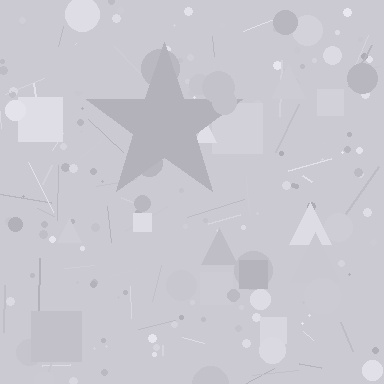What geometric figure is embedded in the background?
A star is embedded in the background.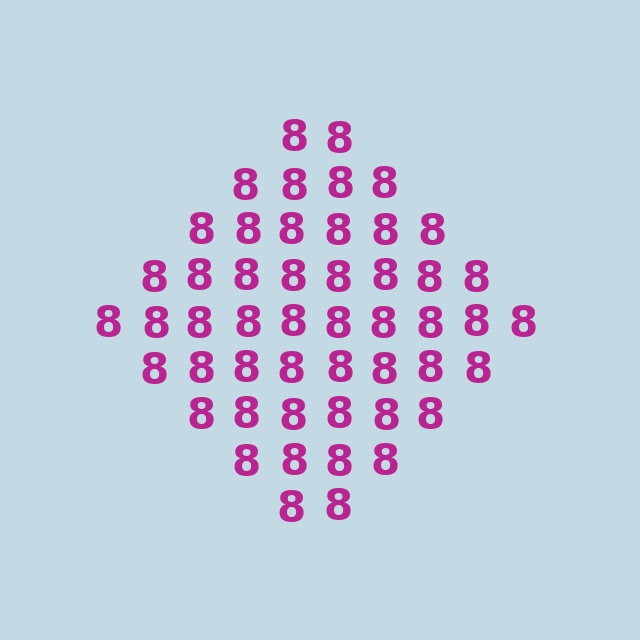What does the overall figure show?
The overall figure shows a diamond.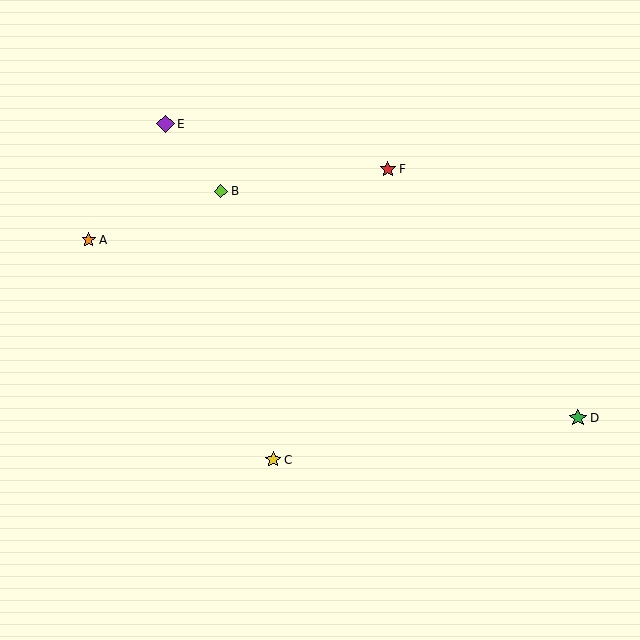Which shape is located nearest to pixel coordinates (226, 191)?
The lime diamond (labeled B) at (221, 191) is nearest to that location.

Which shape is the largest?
The purple diamond (labeled E) is the largest.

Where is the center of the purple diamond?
The center of the purple diamond is at (165, 124).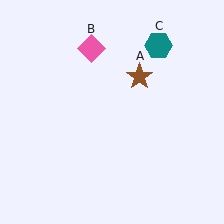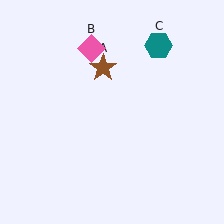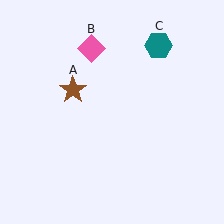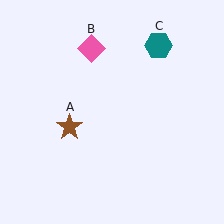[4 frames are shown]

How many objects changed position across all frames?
1 object changed position: brown star (object A).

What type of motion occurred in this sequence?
The brown star (object A) rotated counterclockwise around the center of the scene.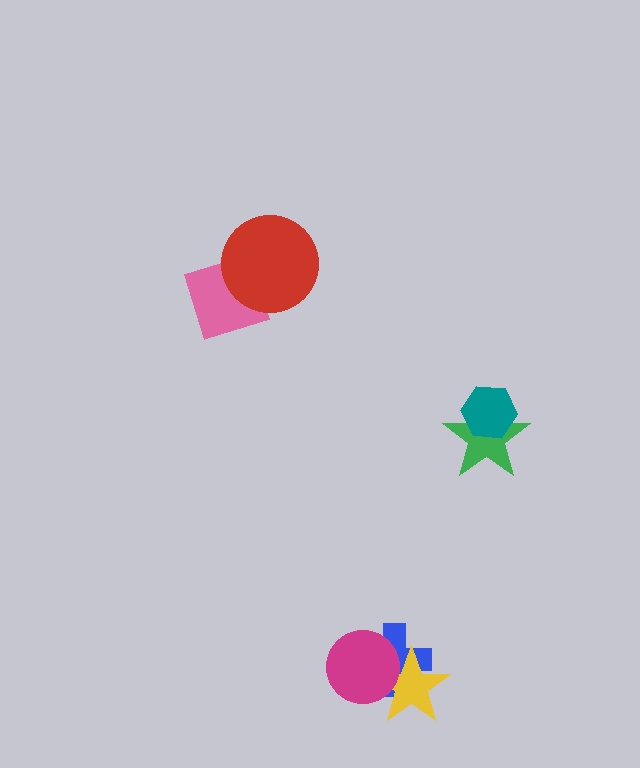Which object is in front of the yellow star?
The magenta circle is in front of the yellow star.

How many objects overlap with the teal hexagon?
1 object overlaps with the teal hexagon.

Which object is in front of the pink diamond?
The red circle is in front of the pink diamond.